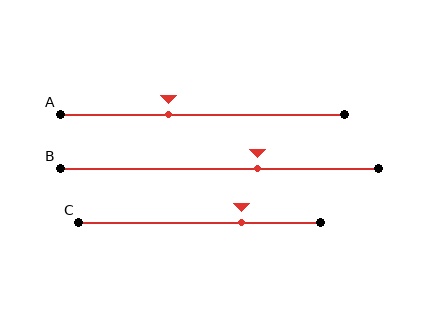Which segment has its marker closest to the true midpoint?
Segment A has its marker closest to the true midpoint.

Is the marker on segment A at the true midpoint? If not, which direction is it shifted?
No, the marker on segment A is shifted to the left by about 12% of the segment length.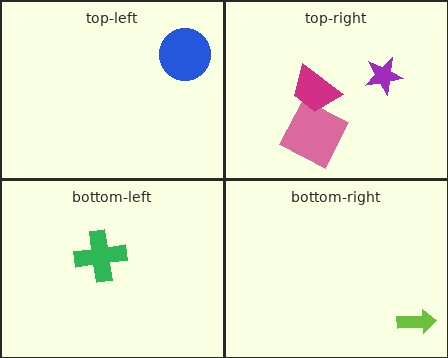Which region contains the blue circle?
The top-left region.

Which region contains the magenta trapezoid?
The top-right region.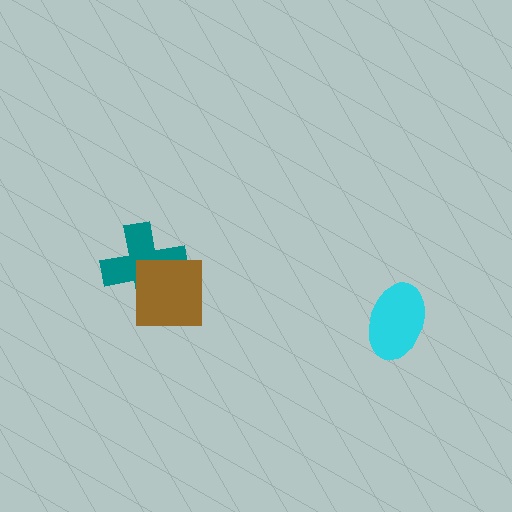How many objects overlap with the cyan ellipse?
0 objects overlap with the cyan ellipse.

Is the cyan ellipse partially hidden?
No, no other shape covers it.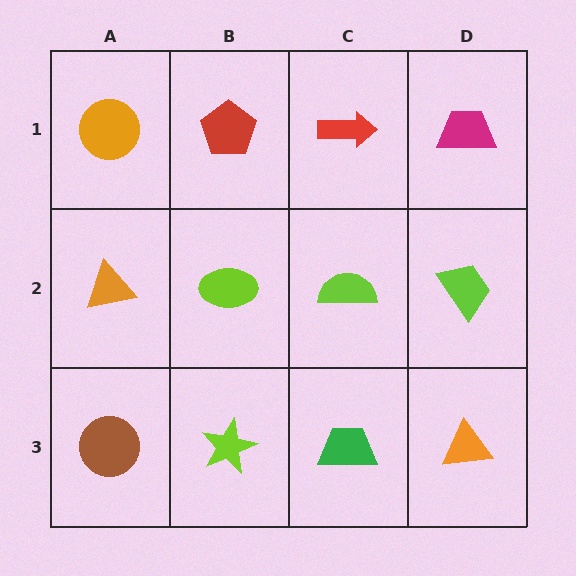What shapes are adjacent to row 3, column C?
A lime semicircle (row 2, column C), a lime star (row 3, column B), an orange triangle (row 3, column D).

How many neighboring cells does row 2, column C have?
4.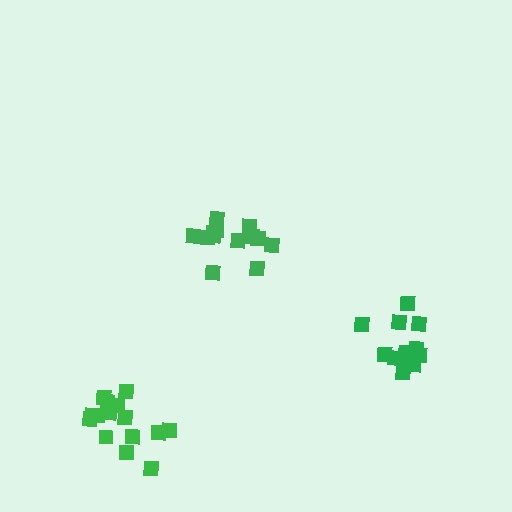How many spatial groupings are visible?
There are 3 spatial groupings.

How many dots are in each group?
Group 1: 13 dots, Group 2: 12 dots, Group 3: 15 dots (40 total).